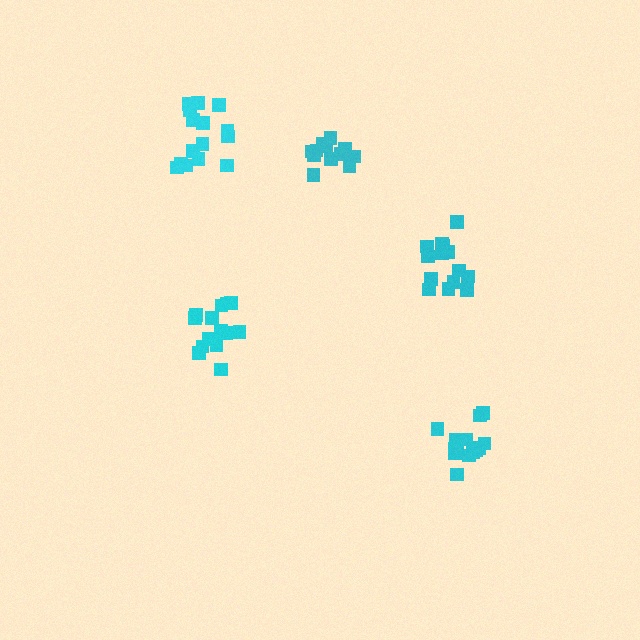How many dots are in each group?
Group 1: 15 dots, Group 2: 15 dots, Group 3: 14 dots, Group 4: 14 dots, Group 5: 12 dots (70 total).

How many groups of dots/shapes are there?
There are 5 groups.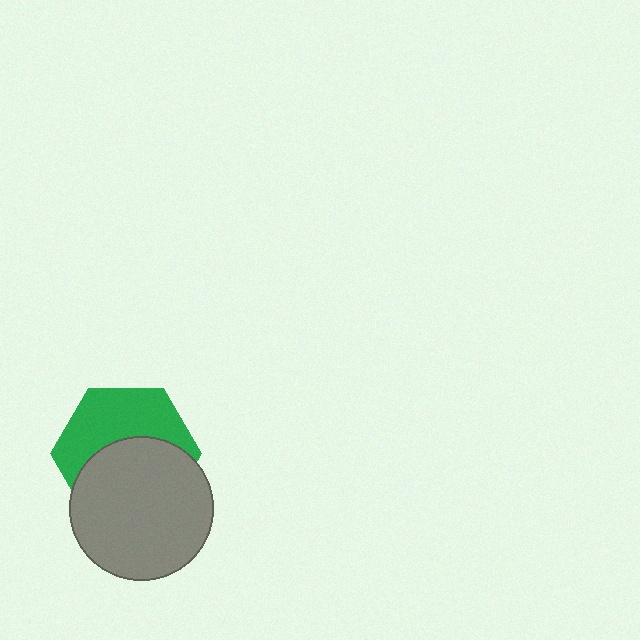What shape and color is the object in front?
The object in front is a gray circle.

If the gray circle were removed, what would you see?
You would see the complete green hexagon.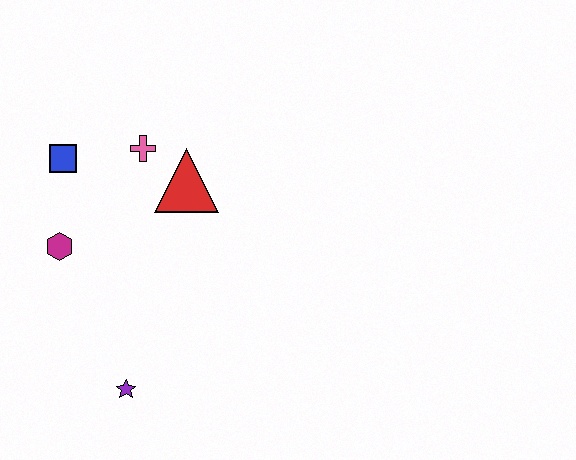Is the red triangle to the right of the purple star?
Yes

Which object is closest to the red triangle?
The pink cross is closest to the red triangle.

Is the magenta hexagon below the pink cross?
Yes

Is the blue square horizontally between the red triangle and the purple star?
No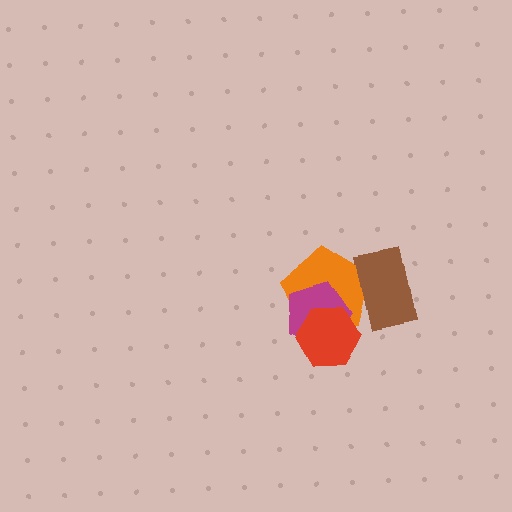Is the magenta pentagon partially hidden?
Yes, it is partially covered by another shape.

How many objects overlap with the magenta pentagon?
2 objects overlap with the magenta pentagon.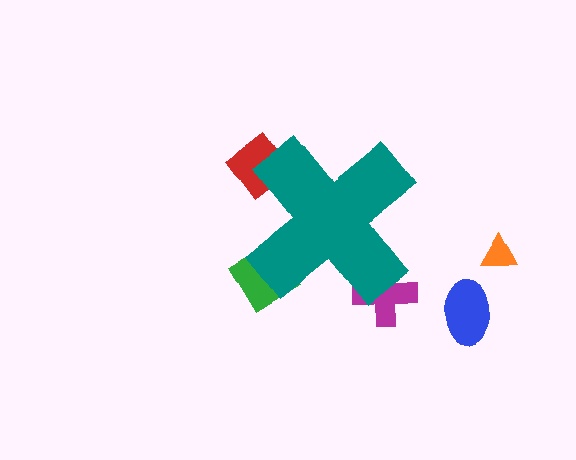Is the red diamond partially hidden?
Yes, the red diamond is partially hidden behind the teal cross.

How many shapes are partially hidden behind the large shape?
3 shapes are partially hidden.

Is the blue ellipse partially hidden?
No, the blue ellipse is fully visible.